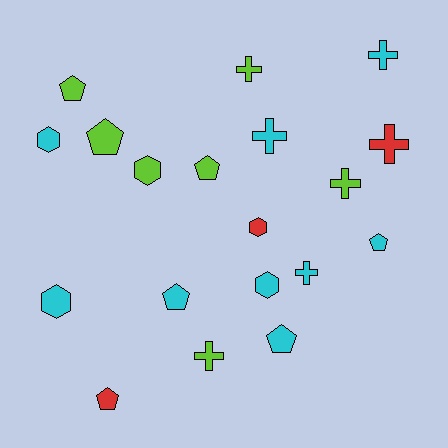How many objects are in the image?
There are 19 objects.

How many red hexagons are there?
There is 1 red hexagon.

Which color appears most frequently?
Cyan, with 9 objects.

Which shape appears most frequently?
Pentagon, with 7 objects.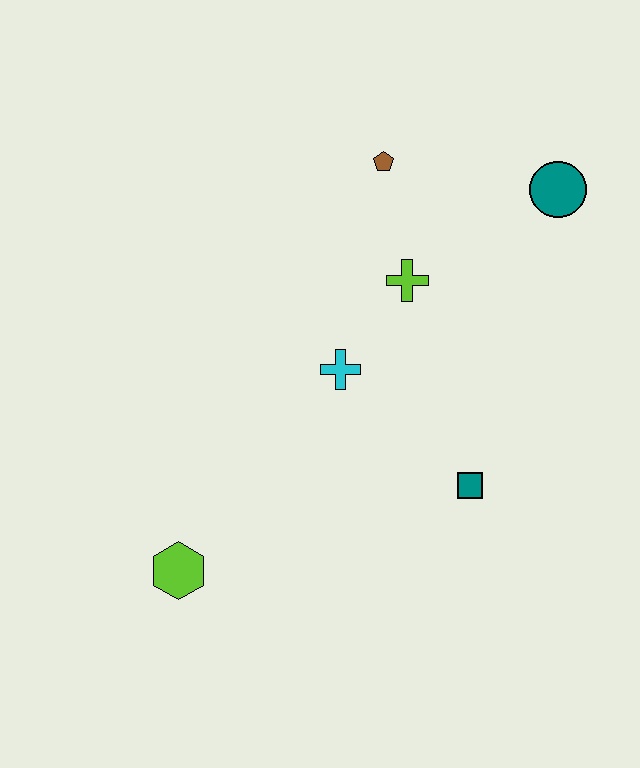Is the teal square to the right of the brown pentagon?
Yes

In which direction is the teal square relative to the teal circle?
The teal square is below the teal circle.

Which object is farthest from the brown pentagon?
The lime hexagon is farthest from the brown pentagon.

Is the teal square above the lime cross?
No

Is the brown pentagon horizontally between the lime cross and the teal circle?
No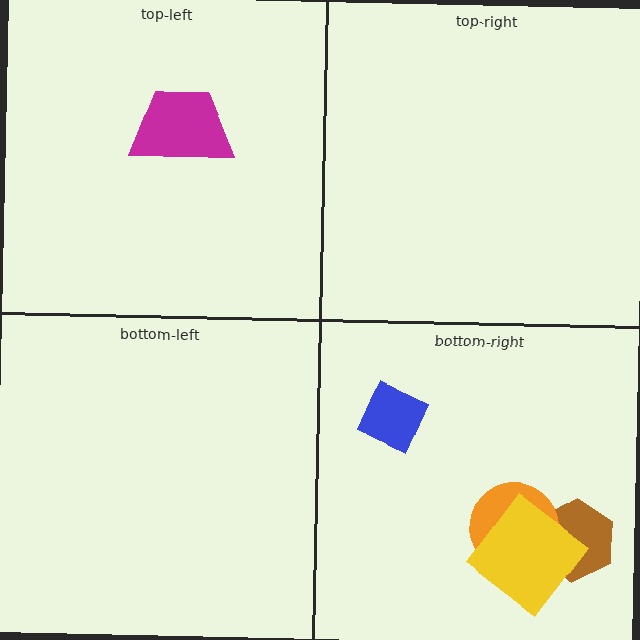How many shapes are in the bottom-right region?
4.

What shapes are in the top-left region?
The magenta trapezoid.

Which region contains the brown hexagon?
The bottom-right region.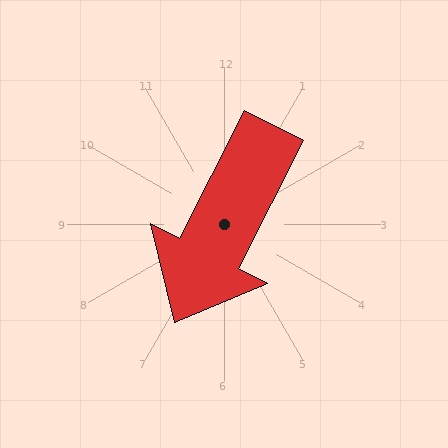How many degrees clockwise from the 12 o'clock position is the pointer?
Approximately 207 degrees.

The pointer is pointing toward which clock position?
Roughly 7 o'clock.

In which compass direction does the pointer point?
Southwest.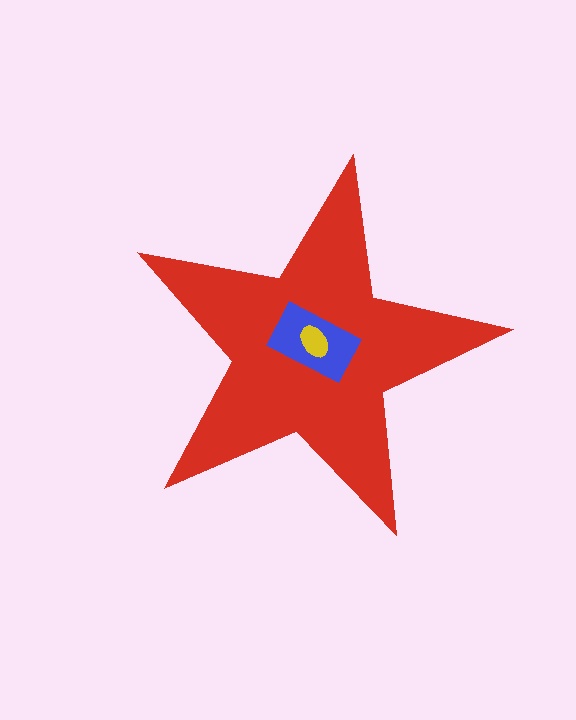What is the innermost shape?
The yellow ellipse.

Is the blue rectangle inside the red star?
Yes.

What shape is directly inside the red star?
The blue rectangle.